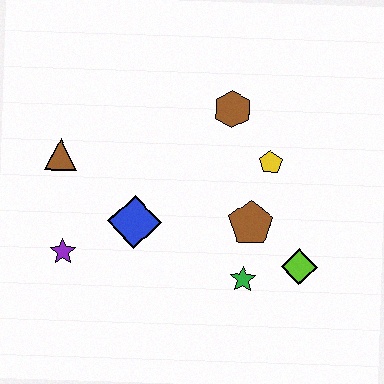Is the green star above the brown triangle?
No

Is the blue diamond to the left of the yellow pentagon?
Yes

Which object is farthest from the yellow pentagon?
The purple star is farthest from the yellow pentagon.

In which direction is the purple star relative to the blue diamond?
The purple star is to the left of the blue diamond.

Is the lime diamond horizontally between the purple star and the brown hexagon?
No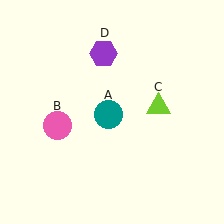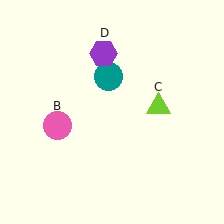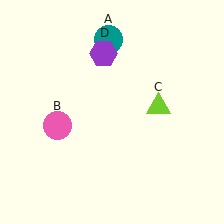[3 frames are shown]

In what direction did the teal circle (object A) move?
The teal circle (object A) moved up.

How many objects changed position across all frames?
1 object changed position: teal circle (object A).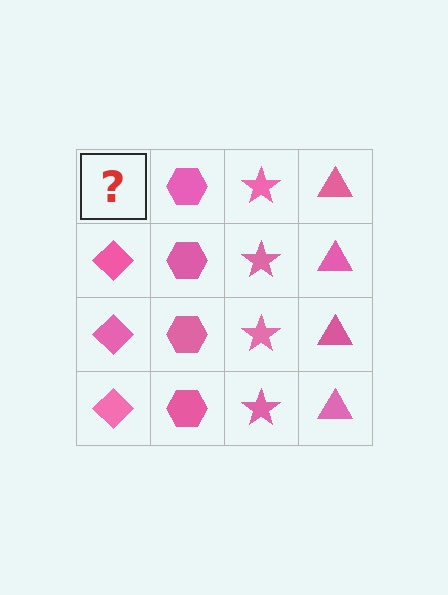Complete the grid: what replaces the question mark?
The question mark should be replaced with a pink diamond.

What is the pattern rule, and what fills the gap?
The rule is that each column has a consistent shape. The gap should be filled with a pink diamond.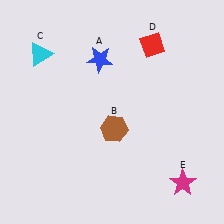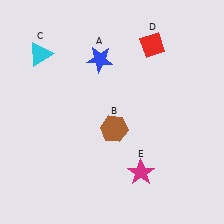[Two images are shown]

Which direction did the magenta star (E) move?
The magenta star (E) moved left.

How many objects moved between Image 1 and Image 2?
1 object moved between the two images.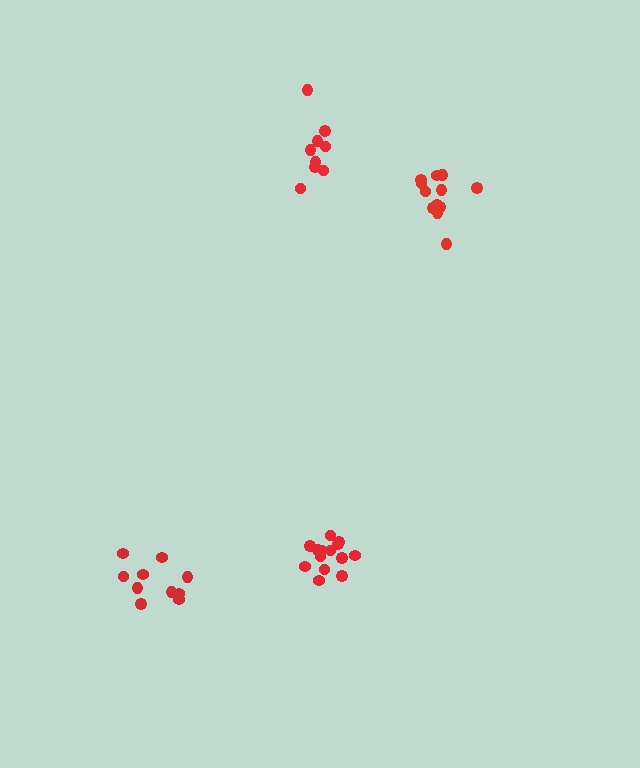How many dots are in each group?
Group 1: 9 dots, Group 2: 14 dots, Group 3: 10 dots, Group 4: 12 dots (45 total).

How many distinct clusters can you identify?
There are 4 distinct clusters.